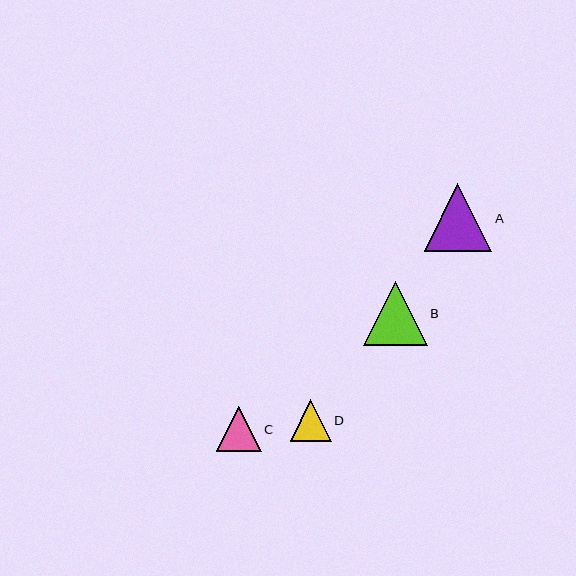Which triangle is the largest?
Triangle A is the largest with a size of approximately 68 pixels.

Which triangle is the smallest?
Triangle D is the smallest with a size of approximately 41 pixels.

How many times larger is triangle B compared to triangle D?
Triangle B is approximately 1.6 times the size of triangle D.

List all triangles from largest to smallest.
From largest to smallest: A, B, C, D.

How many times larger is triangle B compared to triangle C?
Triangle B is approximately 1.4 times the size of triangle C.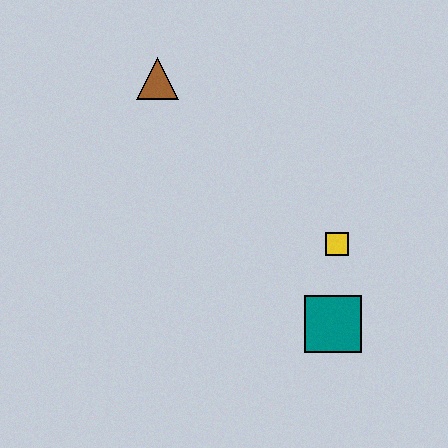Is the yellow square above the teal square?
Yes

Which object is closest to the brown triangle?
The yellow square is closest to the brown triangle.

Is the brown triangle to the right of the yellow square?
No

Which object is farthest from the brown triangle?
The teal square is farthest from the brown triangle.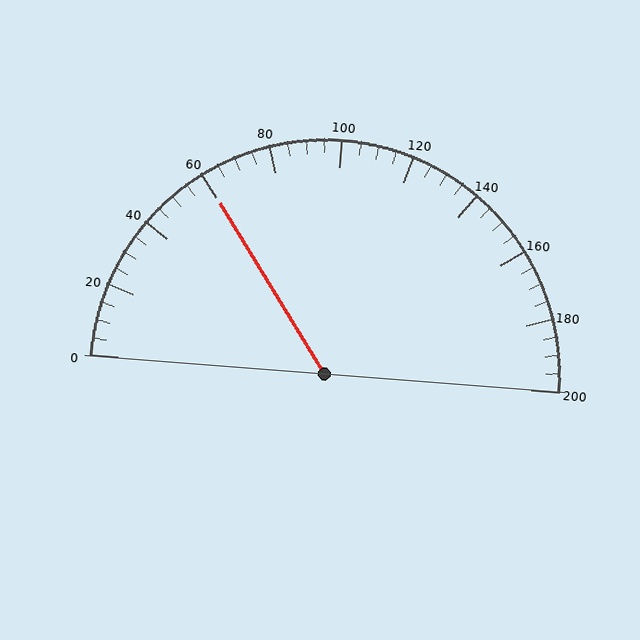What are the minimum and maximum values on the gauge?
The gauge ranges from 0 to 200.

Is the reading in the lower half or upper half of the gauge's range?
The reading is in the lower half of the range (0 to 200).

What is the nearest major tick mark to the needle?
The nearest major tick mark is 60.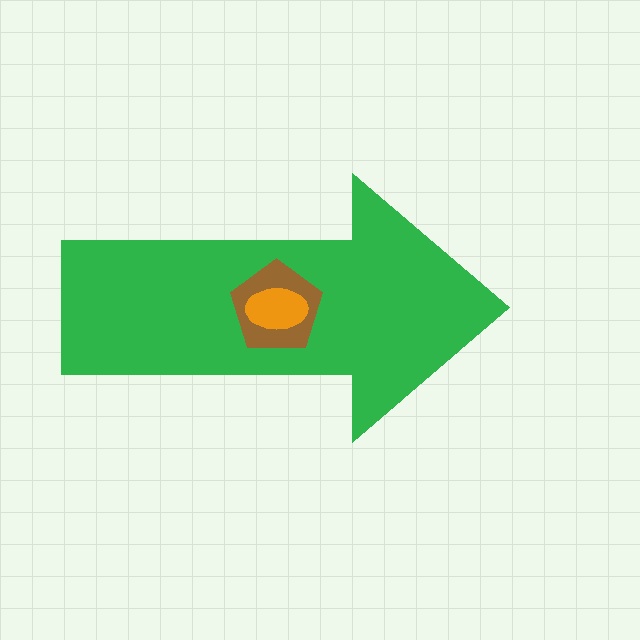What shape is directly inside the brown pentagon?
The orange ellipse.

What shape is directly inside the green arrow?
The brown pentagon.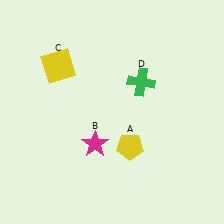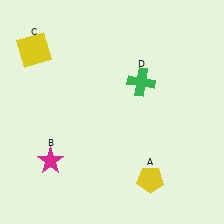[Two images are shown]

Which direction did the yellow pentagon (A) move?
The yellow pentagon (A) moved down.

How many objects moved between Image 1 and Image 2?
3 objects moved between the two images.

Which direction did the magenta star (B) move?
The magenta star (B) moved left.